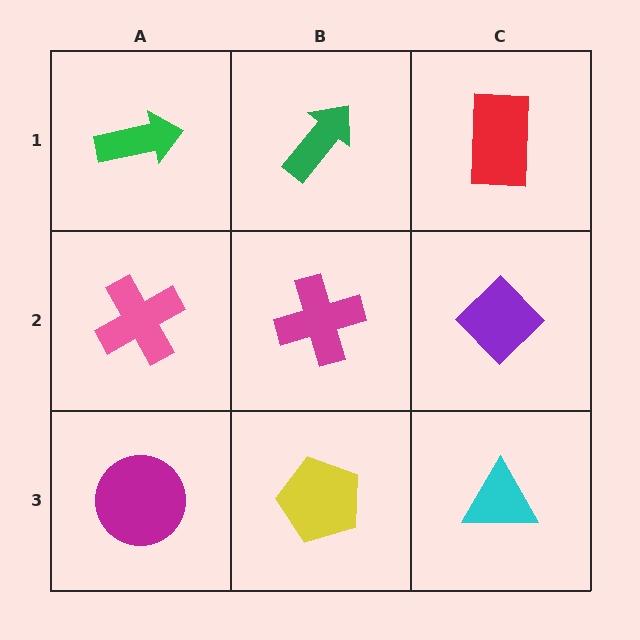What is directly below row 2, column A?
A magenta circle.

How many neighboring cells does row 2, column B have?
4.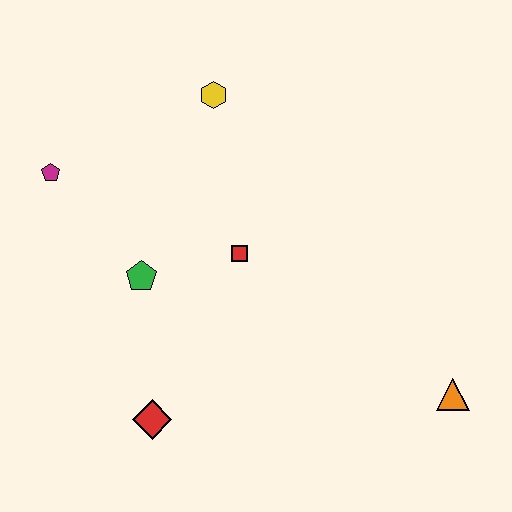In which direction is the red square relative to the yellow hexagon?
The red square is below the yellow hexagon.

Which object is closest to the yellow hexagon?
The red square is closest to the yellow hexagon.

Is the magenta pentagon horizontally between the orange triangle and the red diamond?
No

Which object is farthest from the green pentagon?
The orange triangle is farthest from the green pentagon.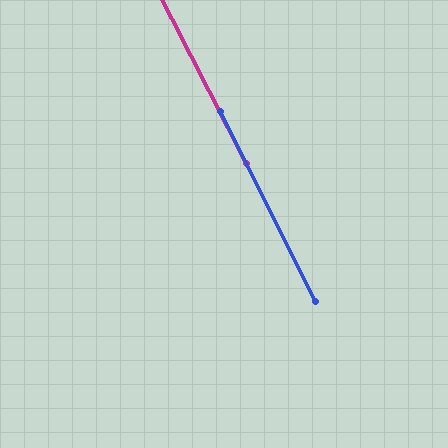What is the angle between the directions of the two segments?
Approximately 1 degree.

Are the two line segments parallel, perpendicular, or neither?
Parallel — their directions differ by only 0.6°.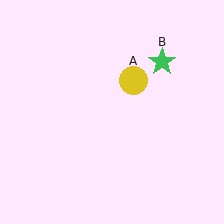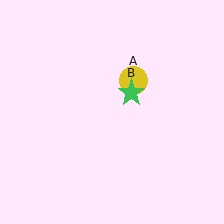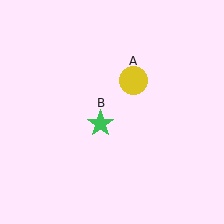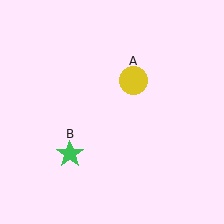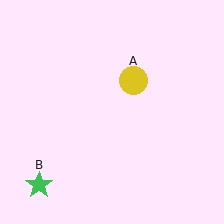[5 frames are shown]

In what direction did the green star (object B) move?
The green star (object B) moved down and to the left.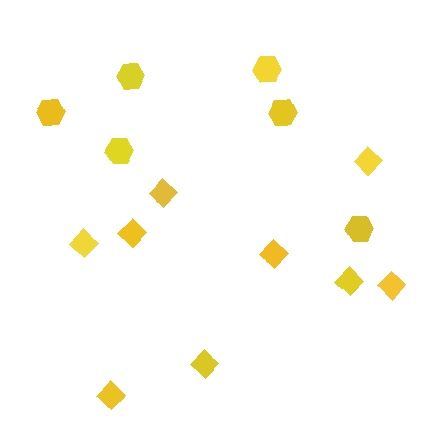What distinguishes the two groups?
There are 2 groups: one group of hexagons (6) and one group of diamonds (9).